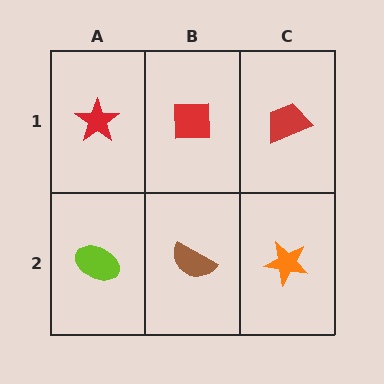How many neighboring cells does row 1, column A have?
2.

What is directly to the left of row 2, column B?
A lime ellipse.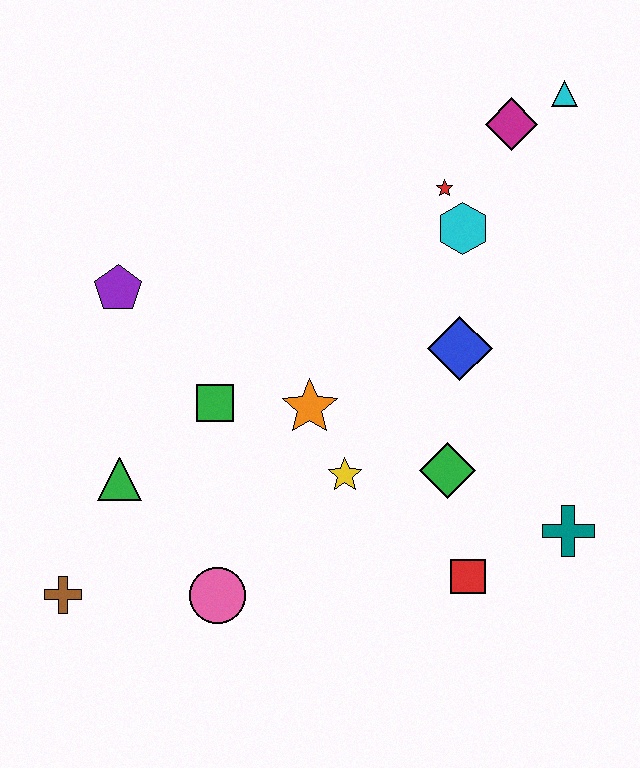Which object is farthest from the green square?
The cyan triangle is farthest from the green square.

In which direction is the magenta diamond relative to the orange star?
The magenta diamond is above the orange star.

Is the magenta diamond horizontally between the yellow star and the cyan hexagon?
No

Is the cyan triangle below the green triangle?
No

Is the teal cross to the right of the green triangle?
Yes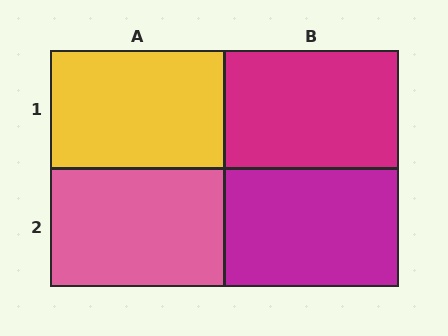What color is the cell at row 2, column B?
Magenta.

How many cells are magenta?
2 cells are magenta.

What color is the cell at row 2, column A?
Pink.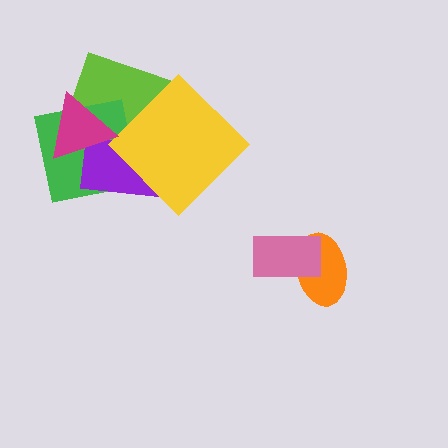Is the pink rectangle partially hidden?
No, no other shape covers it.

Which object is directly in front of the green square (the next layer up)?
The purple rectangle is directly in front of the green square.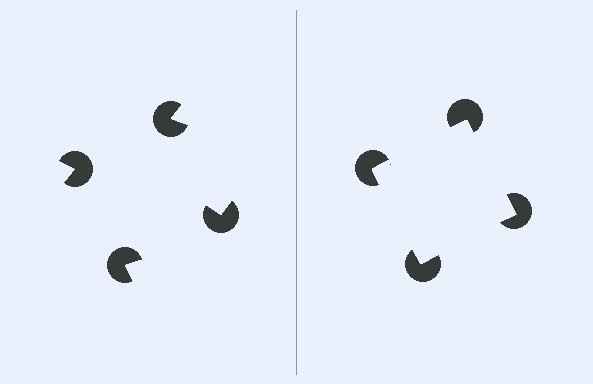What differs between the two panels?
The pac-man discs are positioned identically on both sides; only the wedge orientations differ. On the right they align to a square; on the left they are misaligned.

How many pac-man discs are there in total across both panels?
8 — 4 on each side.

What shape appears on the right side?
An illusory square.